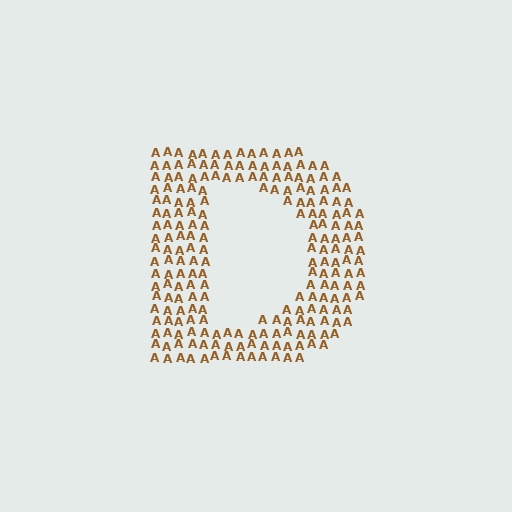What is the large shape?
The large shape is the letter D.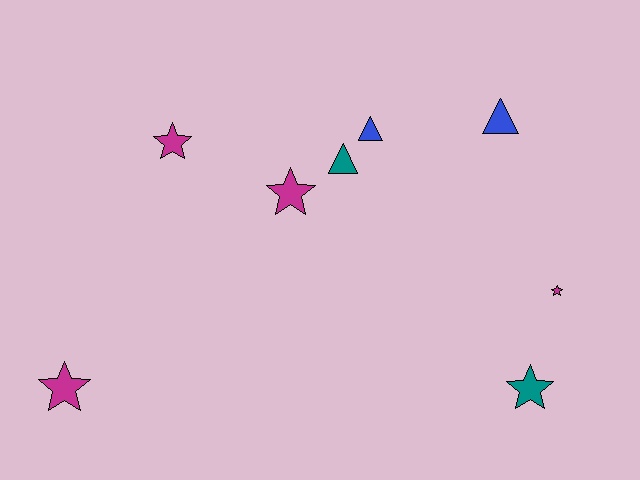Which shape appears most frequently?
Star, with 5 objects.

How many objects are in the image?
There are 8 objects.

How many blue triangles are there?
There are 2 blue triangles.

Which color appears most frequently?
Magenta, with 4 objects.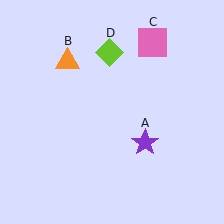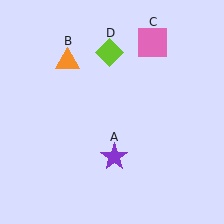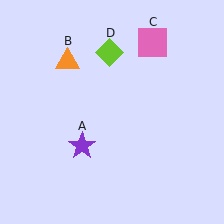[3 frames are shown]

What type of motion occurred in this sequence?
The purple star (object A) rotated clockwise around the center of the scene.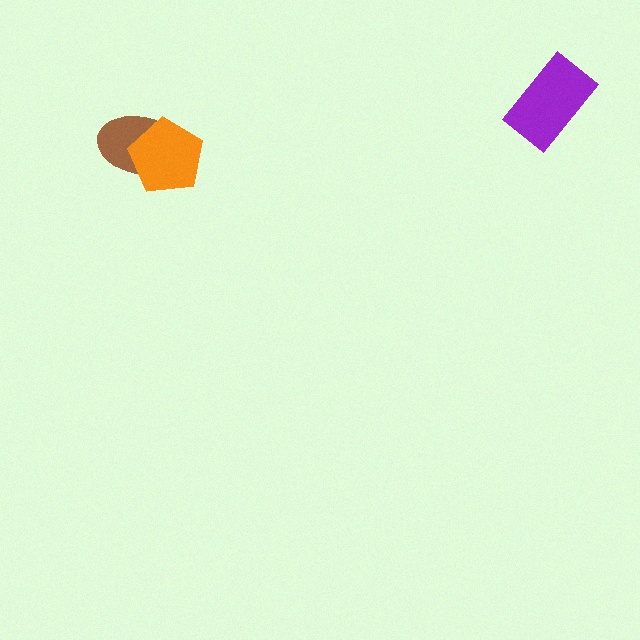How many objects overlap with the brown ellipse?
1 object overlaps with the brown ellipse.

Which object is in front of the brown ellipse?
The orange pentagon is in front of the brown ellipse.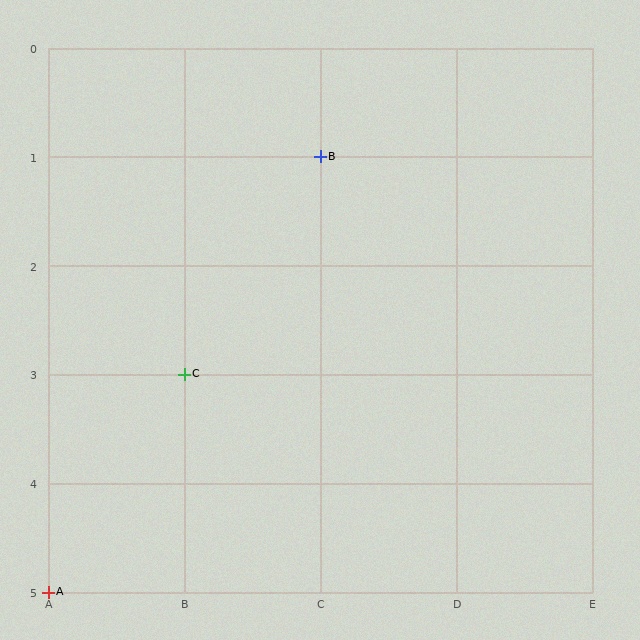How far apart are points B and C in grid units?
Points B and C are 1 column and 2 rows apart (about 2.2 grid units diagonally).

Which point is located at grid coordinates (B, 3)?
Point C is at (B, 3).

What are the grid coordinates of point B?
Point B is at grid coordinates (C, 1).